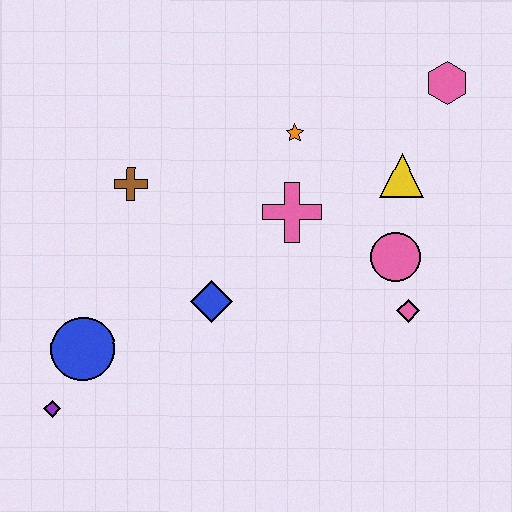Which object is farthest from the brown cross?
The pink hexagon is farthest from the brown cross.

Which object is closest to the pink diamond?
The pink circle is closest to the pink diamond.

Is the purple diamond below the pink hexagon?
Yes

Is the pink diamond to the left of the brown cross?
No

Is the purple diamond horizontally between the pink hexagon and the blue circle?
No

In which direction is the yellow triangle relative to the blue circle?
The yellow triangle is to the right of the blue circle.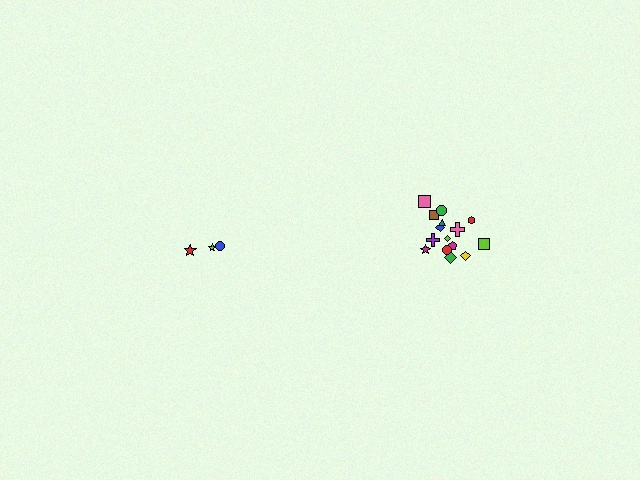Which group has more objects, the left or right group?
The right group.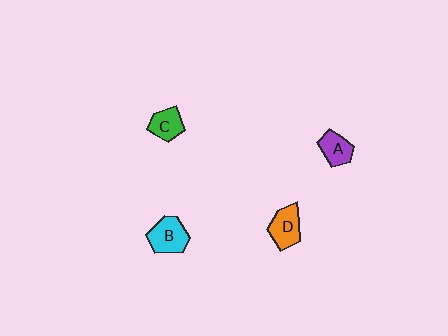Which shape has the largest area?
Shape B (cyan).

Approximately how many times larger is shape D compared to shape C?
Approximately 1.2 times.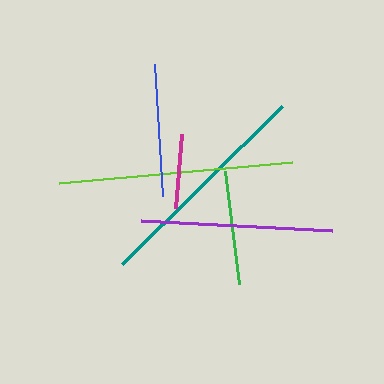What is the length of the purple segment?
The purple segment is approximately 191 pixels long.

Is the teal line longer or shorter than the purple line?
The teal line is longer than the purple line.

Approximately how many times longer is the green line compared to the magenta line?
The green line is approximately 1.5 times the length of the magenta line.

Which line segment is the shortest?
The magenta line is the shortest at approximately 75 pixels.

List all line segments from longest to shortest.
From longest to shortest: lime, teal, purple, blue, green, magenta.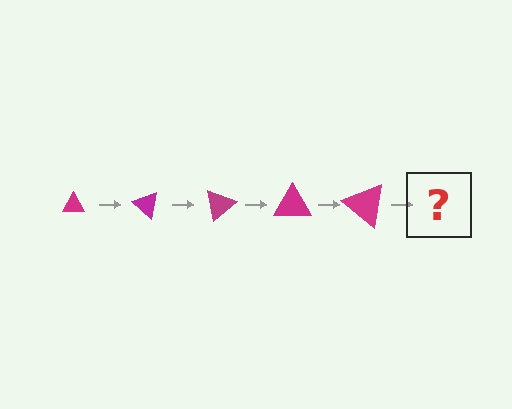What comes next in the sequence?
The next element should be a triangle, larger than the previous one and rotated 200 degrees from the start.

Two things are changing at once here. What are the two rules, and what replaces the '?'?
The two rules are that the triangle grows larger each step and it rotates 40 degrees each step. The '?' should be a triangle, larger than the previous one and rotated 200 degrees from the start.